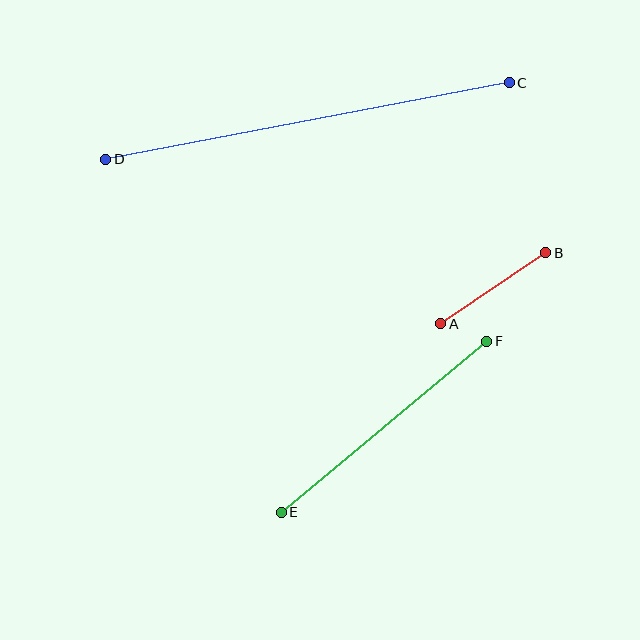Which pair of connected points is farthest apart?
Points C and D are farthest apart.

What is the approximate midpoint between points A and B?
The midpoint is at approximately (493, 288) pixels.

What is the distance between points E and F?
The distance is approximately 268 pixels.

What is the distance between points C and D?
The distance is approximately 411 pixels.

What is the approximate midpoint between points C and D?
The midpoint is at approximately (308, 121) pixels.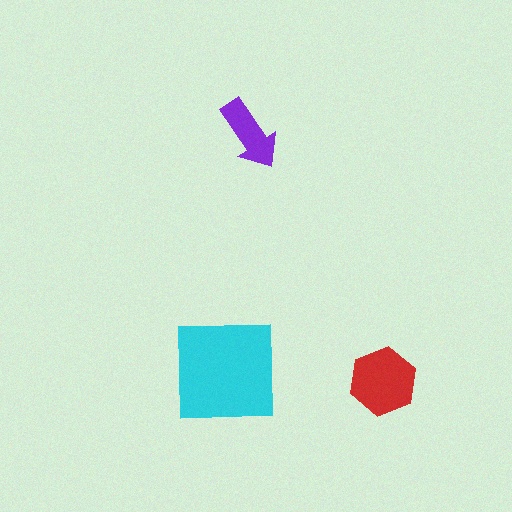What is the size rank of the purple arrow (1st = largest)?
3rd.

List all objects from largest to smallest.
The cyan square, the red hexagon, the purple arrow.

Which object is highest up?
The purple arrow is topmost.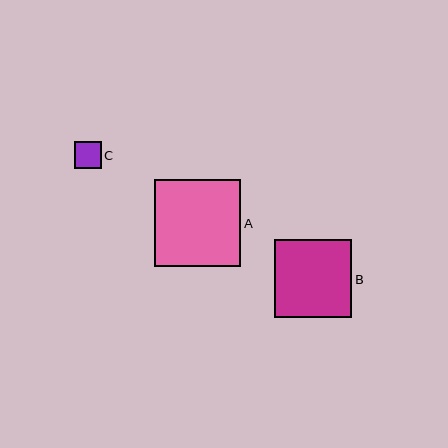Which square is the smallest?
Square C is the smallest with a size of approximately 27 pixels.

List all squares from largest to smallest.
From largest to smallest: A, B, C.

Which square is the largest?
Square A is the largest with a size of approximately 87 pixels.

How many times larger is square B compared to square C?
Square B is approximately 2.9 times the size of square C.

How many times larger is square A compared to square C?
Square A is approximately 3.3 times the size of square C.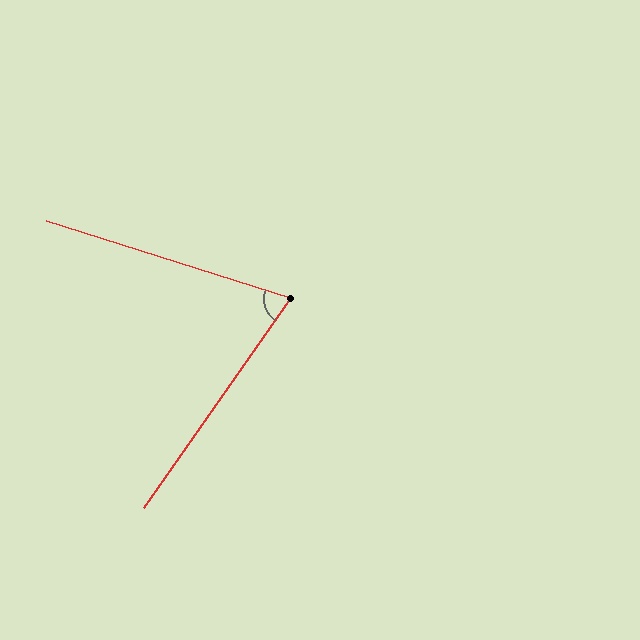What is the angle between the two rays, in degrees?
Approximately 73 degrees.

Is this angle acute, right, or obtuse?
It is acute.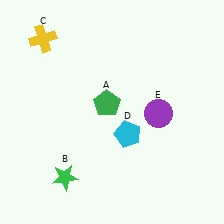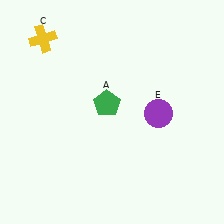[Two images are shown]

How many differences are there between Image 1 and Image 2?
There are 2 differences between the two images.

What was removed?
The cyan pentagon (D), the green star (B) were removed in Image 2.